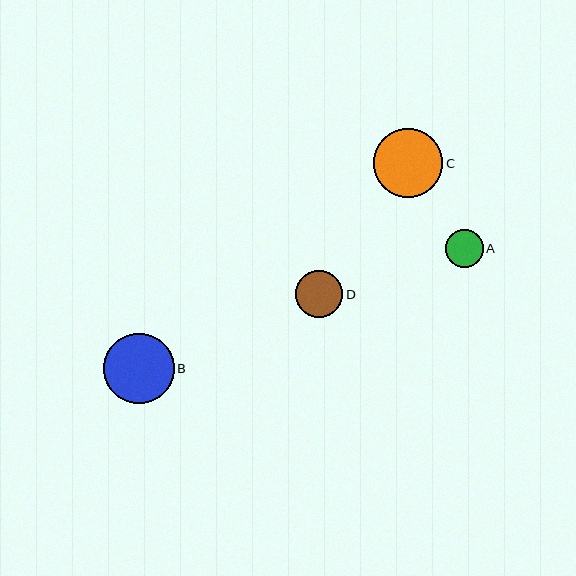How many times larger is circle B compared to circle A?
Circle B is approximately 1.9 times the size of circle A.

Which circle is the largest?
Circle B is the largest with a size of approximately 71 pixels.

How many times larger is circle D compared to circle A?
Circle D is approximately 1.2 times the size of circle A.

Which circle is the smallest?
Circle A is the smallest with a size of approximately 38 pixels.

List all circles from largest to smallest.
From largest to smallest: B, C, D, A.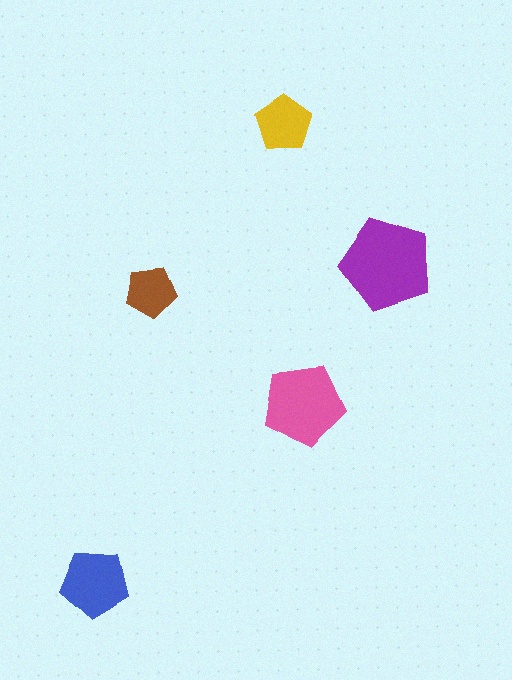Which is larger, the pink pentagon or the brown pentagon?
The pink one.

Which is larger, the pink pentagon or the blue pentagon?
The pink one.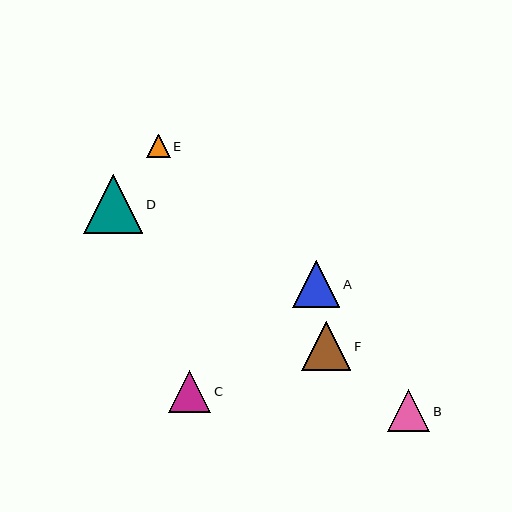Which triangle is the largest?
Triangle D is the largest with a size of approximately 59 pixels.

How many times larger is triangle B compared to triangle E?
Triangle B is approximately 1.8 times the size of triangle E.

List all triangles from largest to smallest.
From largest to smallest: D, F, A, C, B, E.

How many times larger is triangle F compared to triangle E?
Triangle F is approximately 2.1 times the size of triangle E.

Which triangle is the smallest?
Triangle E is the smallest with a size of approximately 24 pixels.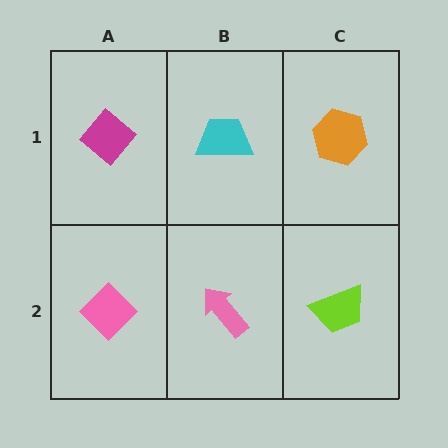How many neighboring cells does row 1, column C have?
2.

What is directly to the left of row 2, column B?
A pink diamond.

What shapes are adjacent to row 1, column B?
A pink arrow (row 2, column B), a magenta diamond (row 1, column A), an orange hexagon (row 1, column C).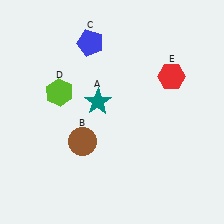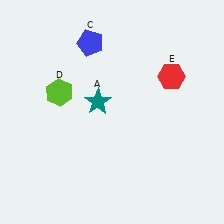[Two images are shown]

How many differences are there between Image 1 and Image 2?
There is 1 difference between the two images.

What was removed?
The brown circle (B) was removed in Image 2.